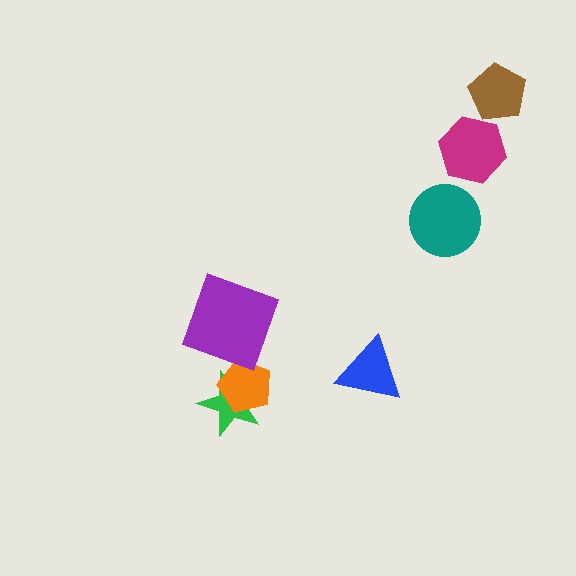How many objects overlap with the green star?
1 object overlaps with the green star.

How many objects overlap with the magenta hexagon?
0 objects overlap with the magenta hexagon.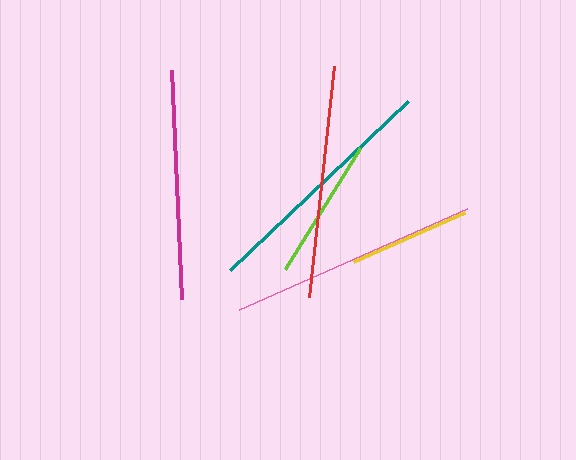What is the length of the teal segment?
The teal segment is approximately 246 pixels long.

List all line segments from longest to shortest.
From longest to shortest: pink, teal, red, magenta, lime, yellow.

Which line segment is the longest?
The pink line is the longest at approximately 250 pixels.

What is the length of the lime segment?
The lime segment is approximately 143 pixels long.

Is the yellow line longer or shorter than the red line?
The red line is longer than the yellow line.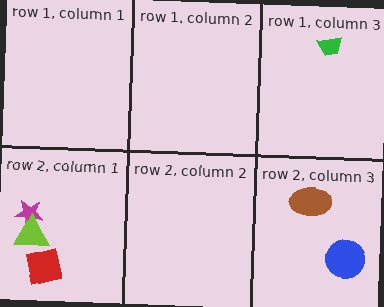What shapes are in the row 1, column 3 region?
The green trapezoid.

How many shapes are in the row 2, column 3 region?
2.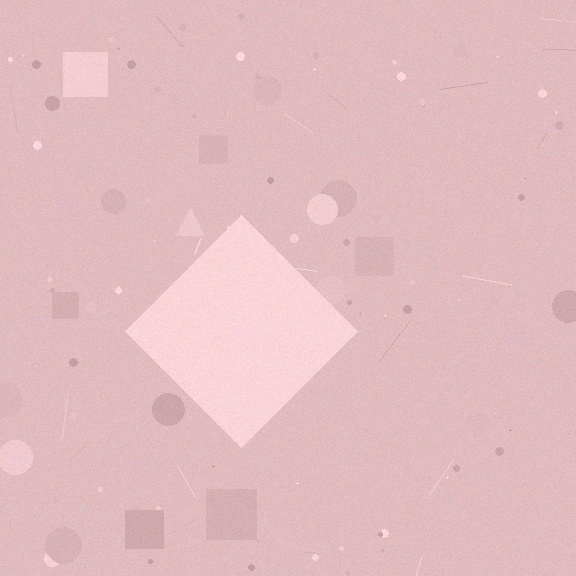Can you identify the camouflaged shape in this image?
The camouflaged shape is a diamond.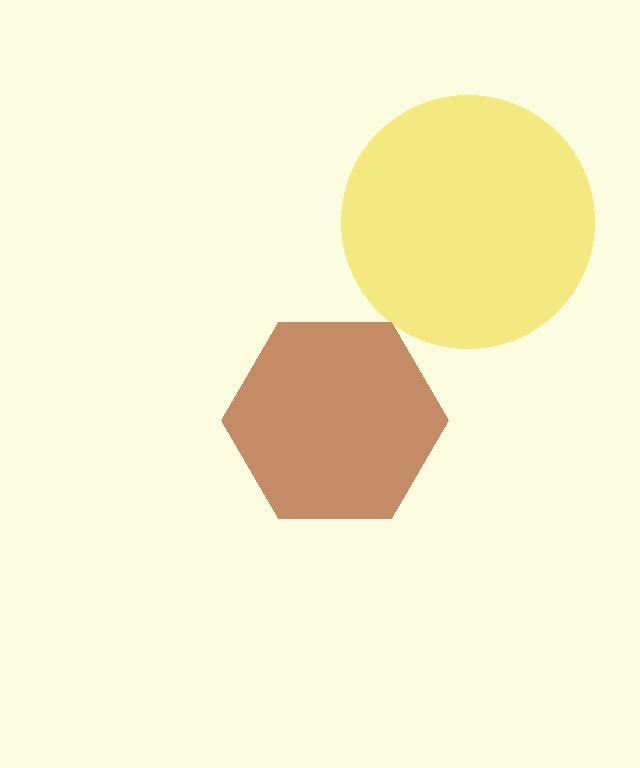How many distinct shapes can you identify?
There are 2 distinct shapes: a brown hexagon, a yellow circle.